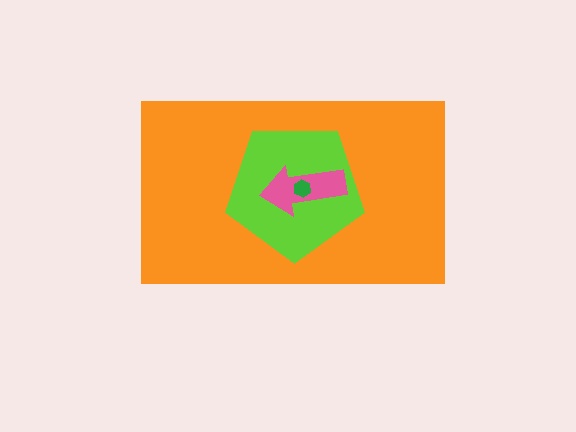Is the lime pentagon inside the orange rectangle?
Yes.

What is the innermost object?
The green hexagon.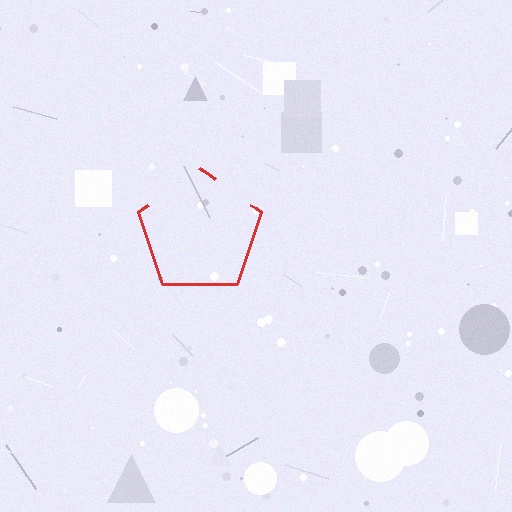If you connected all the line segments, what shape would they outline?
They would outline a pentagon.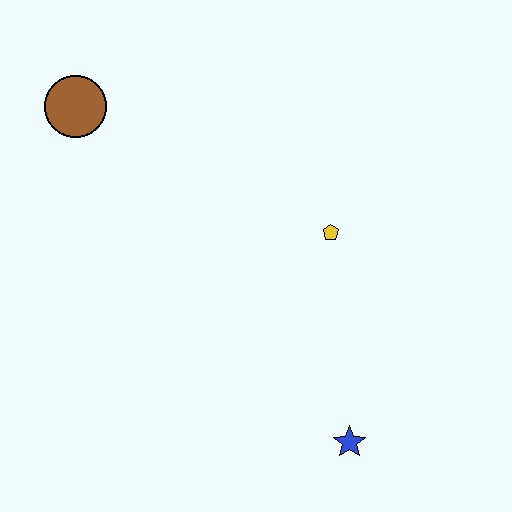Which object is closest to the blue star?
The yellow pentagon is closest to the blue star.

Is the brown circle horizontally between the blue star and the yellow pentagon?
No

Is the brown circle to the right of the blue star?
No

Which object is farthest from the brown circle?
The blue star is farthest from the brown circle.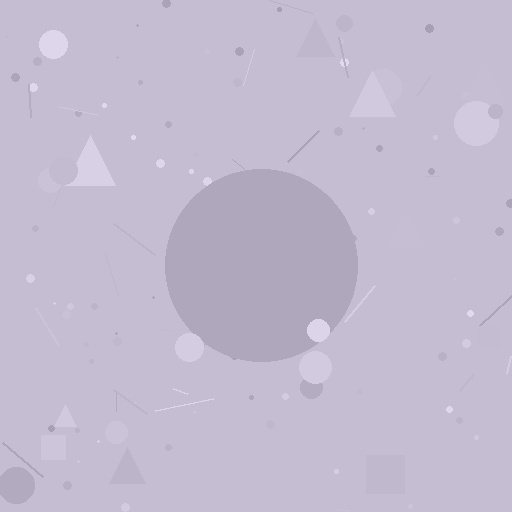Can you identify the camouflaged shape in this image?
The camouflaged shape is a circle.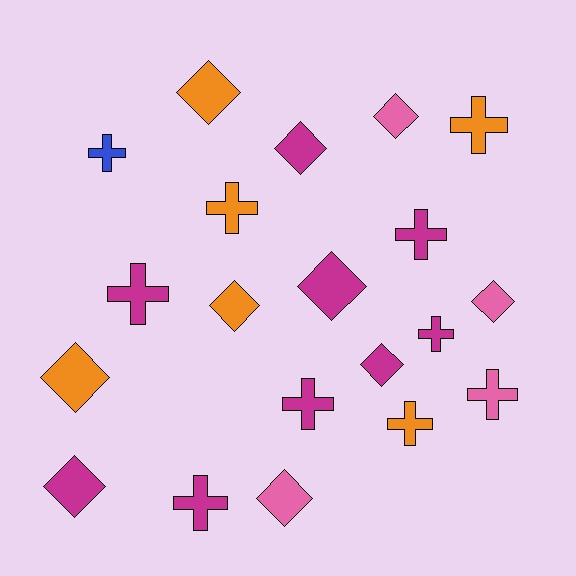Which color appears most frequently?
Magenta, with 9 objects.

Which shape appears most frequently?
Cross, with 10 objects.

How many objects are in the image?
There are 20 objects.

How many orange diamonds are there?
There are 3 orange diamonds.